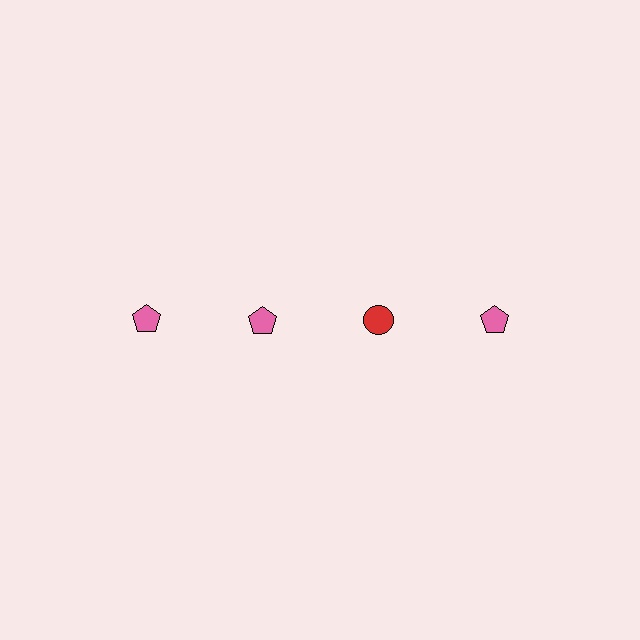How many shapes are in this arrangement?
There are 4 shapes arranged in a grid pattern.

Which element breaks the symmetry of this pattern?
The red circle in the top row, center column breaks the symmetry. All other shapes are pink pentagons.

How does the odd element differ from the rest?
It differs in both color (red instead of pink) and shape (circle instead of pentagon).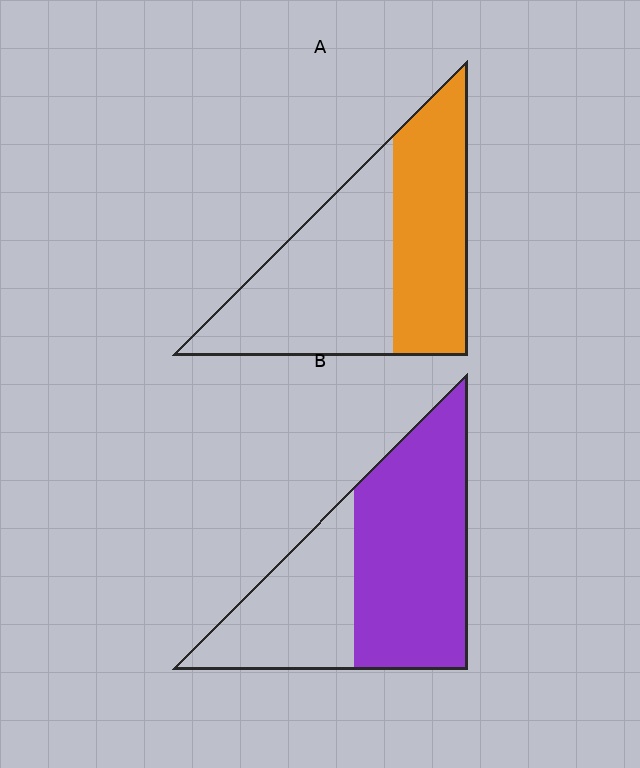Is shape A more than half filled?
No.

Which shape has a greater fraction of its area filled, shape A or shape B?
Shape B.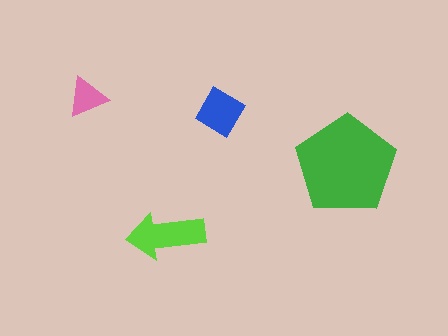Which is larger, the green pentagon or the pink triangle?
The green pentagon.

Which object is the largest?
The green pentagon.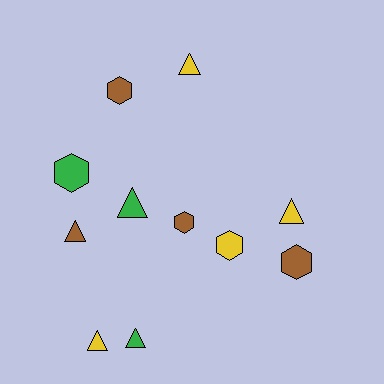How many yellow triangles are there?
There are 3 yellow triangles.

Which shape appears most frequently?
Triangle, with 6 objects.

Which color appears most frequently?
Yellow, with 4 objects.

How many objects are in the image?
There are 11 objects.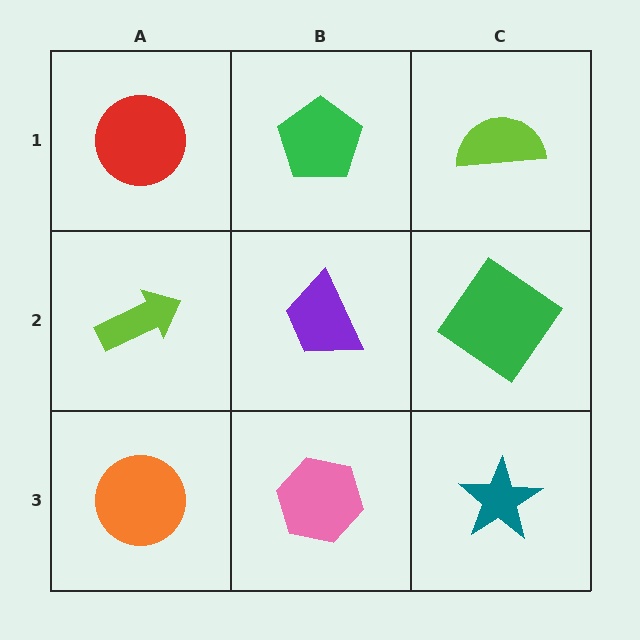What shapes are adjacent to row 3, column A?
A lime arrow (row 2, column A), a pink hexagon (row 3, column B).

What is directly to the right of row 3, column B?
A teal star.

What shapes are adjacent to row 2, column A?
A red circle (row 1, column A), an orange circle (row 3, column A), a purple trapezoid (row 2, column B).